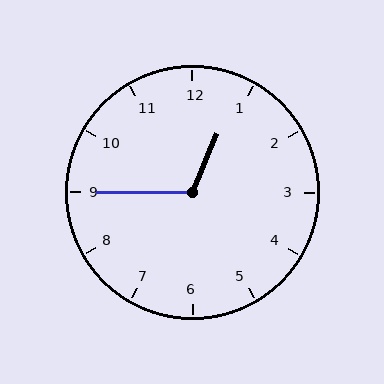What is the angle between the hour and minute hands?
Approximately 112 degrees.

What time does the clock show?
12:45.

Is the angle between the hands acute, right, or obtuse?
It is obtuse.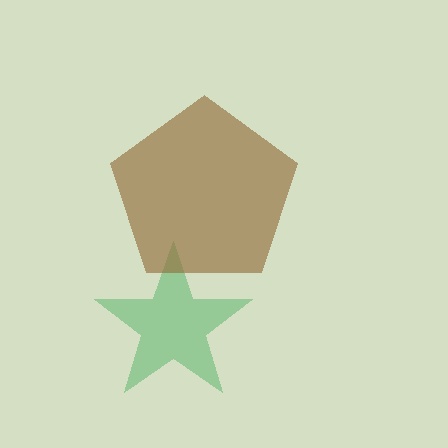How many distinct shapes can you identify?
There are 2 distinct shapes: a green star, a brown pentagon.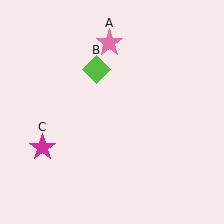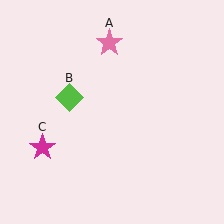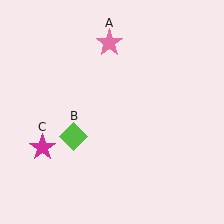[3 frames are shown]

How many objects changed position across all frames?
1 object changed position: lime diamond (object B).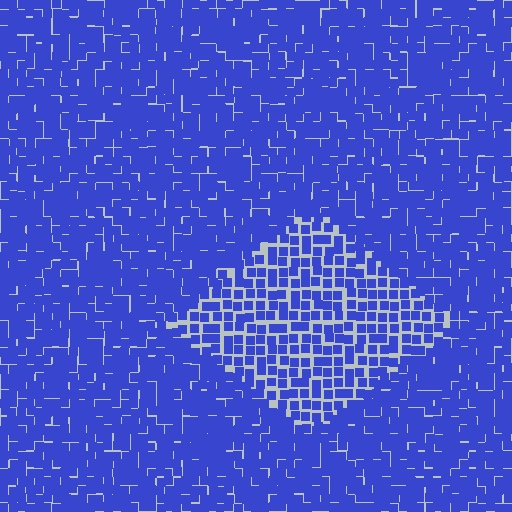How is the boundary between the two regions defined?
The boundary is defined by a change in element density (approximately 1.6x ratio). All elements are the same color, size, and shape.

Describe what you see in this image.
The image contains small blue elements arranged at two different densities. A diamond-shaped region is visible where the elements are less densely packed than the surrounding area.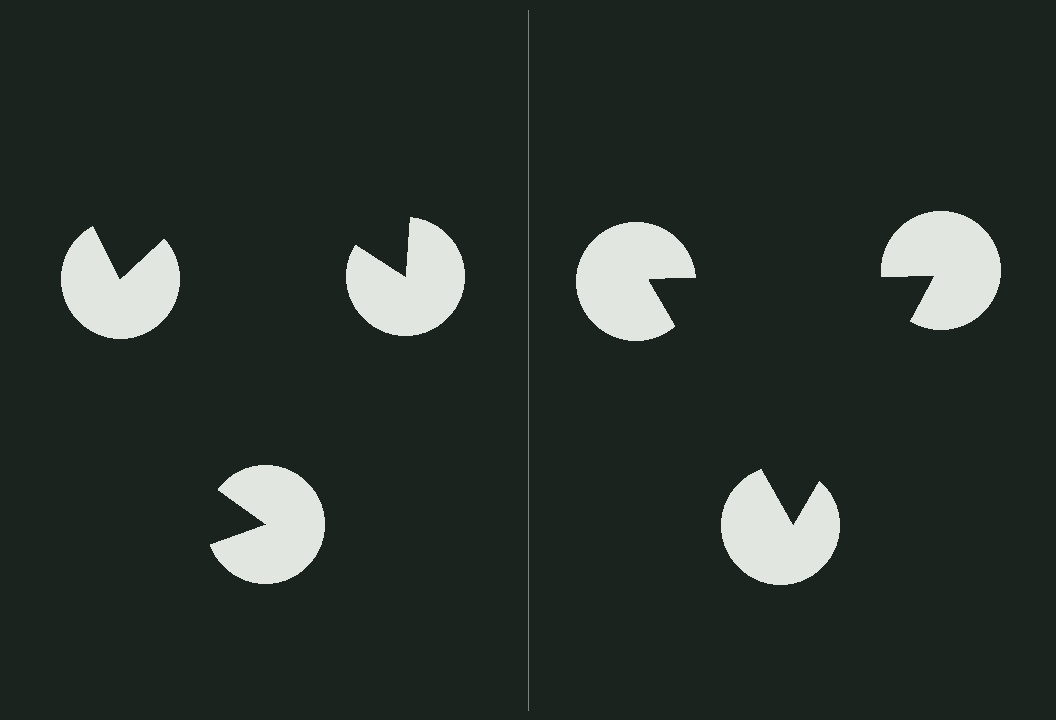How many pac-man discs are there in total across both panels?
6 — 3 on each side.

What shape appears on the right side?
An illusory triangle.